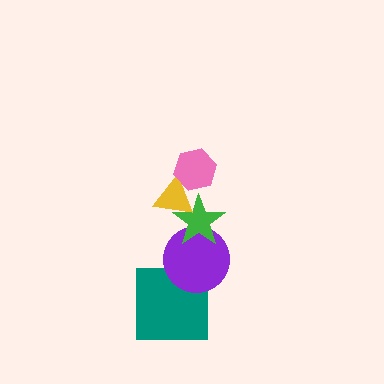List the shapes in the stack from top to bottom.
From top to bottom: the pink hexagon, the yellow triangle, the green star, the purple circle, the teal square.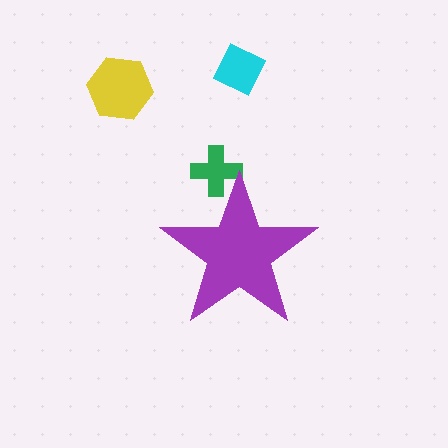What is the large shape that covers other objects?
A purple star.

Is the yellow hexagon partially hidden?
No, the yellow hexagon is fully visible.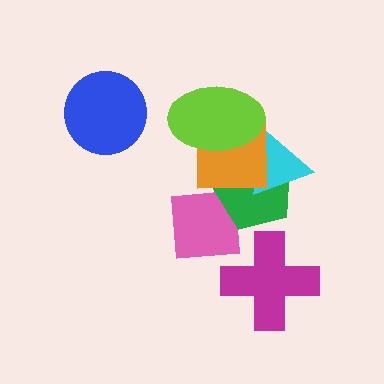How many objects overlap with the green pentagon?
4 objects overlap with the green pentagon.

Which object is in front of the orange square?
The lime ellipse is in front of the orange square.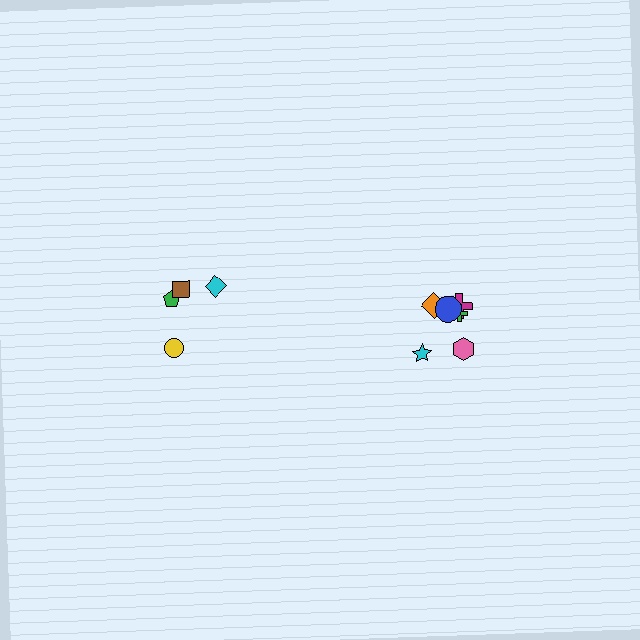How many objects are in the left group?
There are 4 objects.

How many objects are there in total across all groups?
There are 10 objects.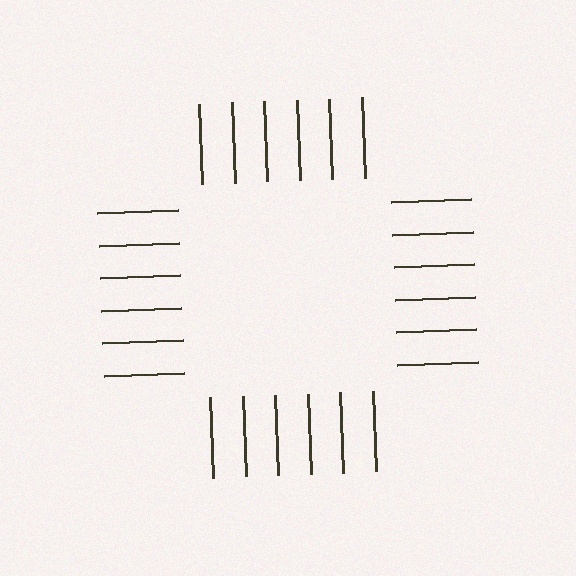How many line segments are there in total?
24 — 6 along each of the 4 edges.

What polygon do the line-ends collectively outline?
An illusory square — the line segments terminate on its edges but no continuous stroke is drawn.